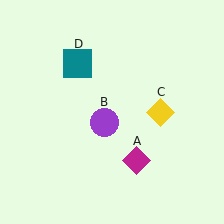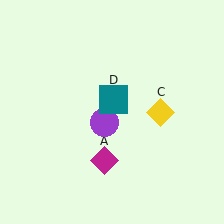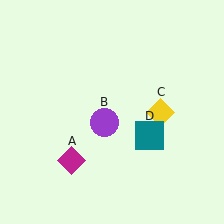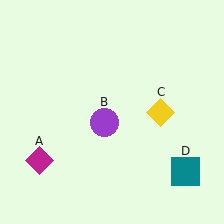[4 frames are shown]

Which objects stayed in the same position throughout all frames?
Purple circle (object B) and yellow diamond (object C) remained stationary.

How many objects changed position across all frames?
2 objects changed position: magenta diamond (object A), teal square (object D).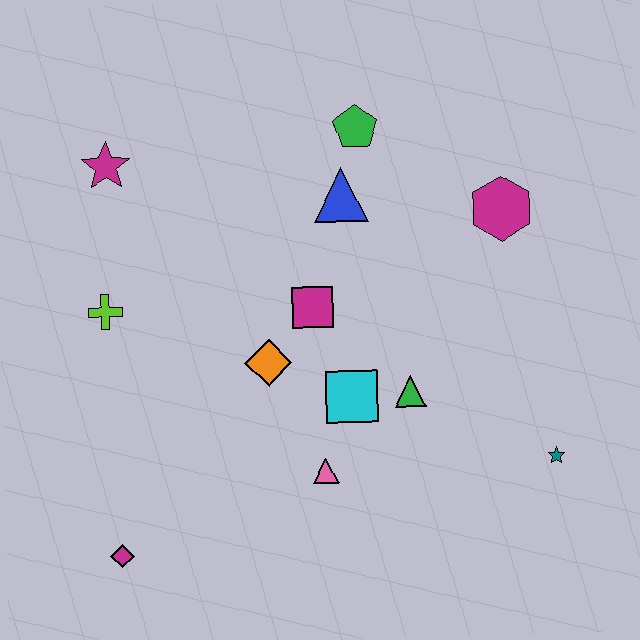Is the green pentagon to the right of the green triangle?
No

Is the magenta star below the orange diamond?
No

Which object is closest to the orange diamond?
The magenta square is closest to the orange diamond.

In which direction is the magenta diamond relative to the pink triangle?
The magenta diamond is to the left of the pink triangle.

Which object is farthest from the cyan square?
The magenta star is farthest from the cyan square.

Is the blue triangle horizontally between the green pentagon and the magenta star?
Yes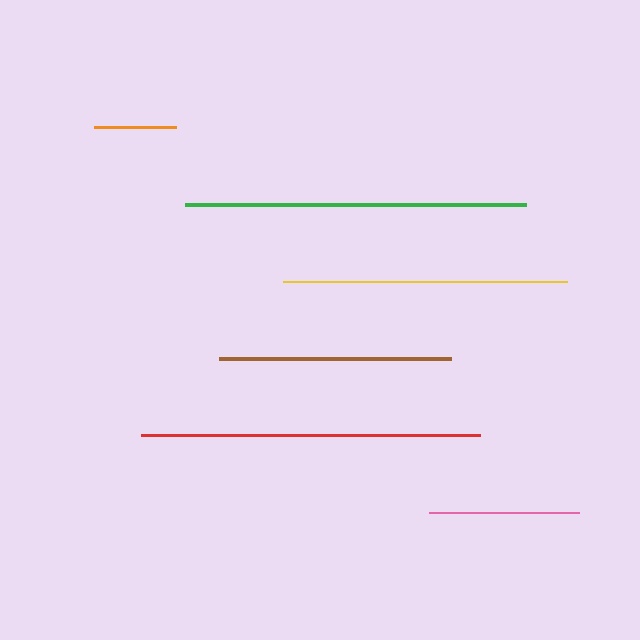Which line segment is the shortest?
The orange line is the shortest at approximately 82 pixels.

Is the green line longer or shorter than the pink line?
The green line is longer than the pink line.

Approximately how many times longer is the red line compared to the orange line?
The red line is approximately 4.1 times the length of the orange line.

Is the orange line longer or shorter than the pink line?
The pink line is longer than the orange line.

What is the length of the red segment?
The red segment is approximately 339 pixels long.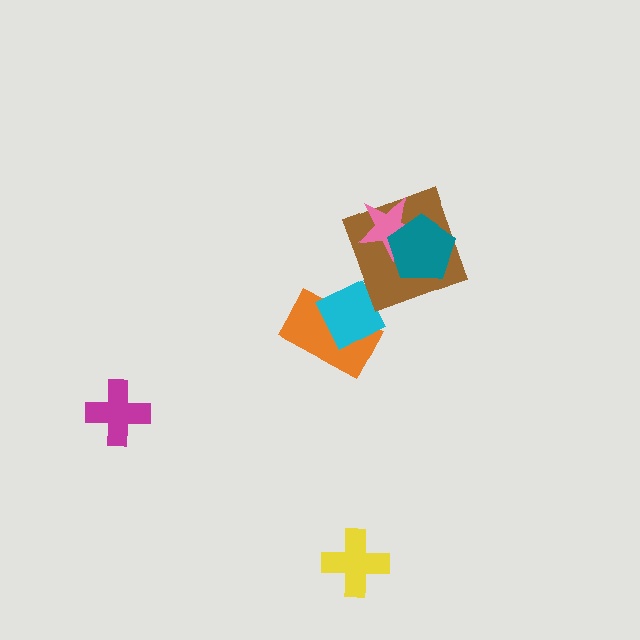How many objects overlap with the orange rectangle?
1 object overlaps with the orange rectangle.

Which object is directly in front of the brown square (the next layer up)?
The pink star is directly in front of the brown square.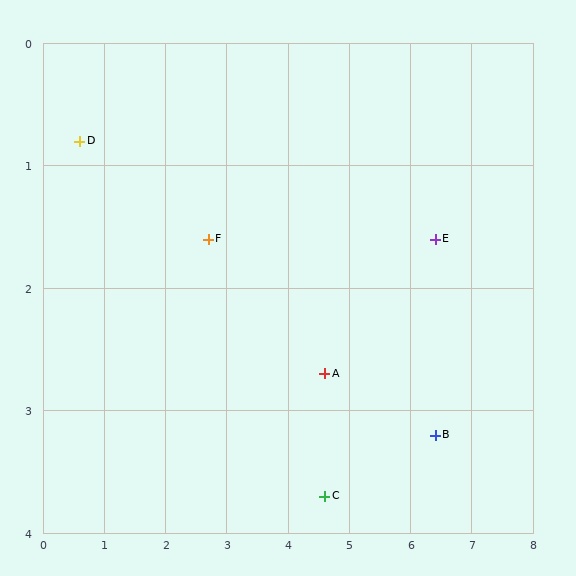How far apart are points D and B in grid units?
Points D and B are about 6.3 grid units apart.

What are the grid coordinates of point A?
Point A is at approximately (4.6, 2.7).